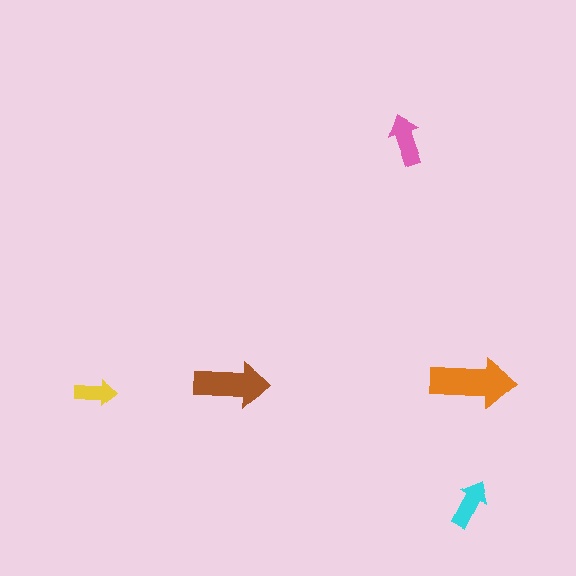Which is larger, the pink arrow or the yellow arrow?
The pink one.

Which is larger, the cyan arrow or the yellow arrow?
The cyan one.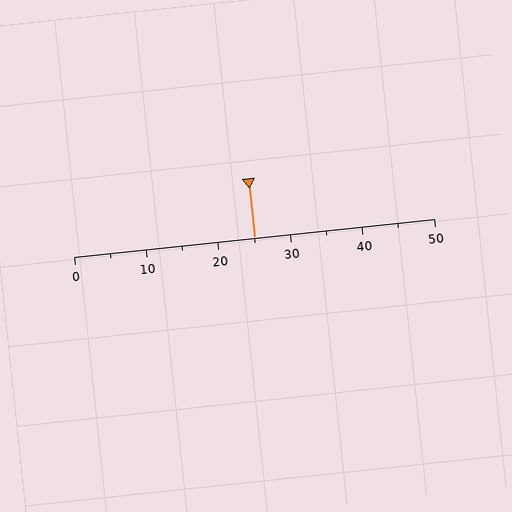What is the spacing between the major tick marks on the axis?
The major ticks are spaced 10 apart.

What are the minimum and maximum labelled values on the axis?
The axis runs from 0 to 50.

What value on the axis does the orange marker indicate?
The marker indicates approximately 25.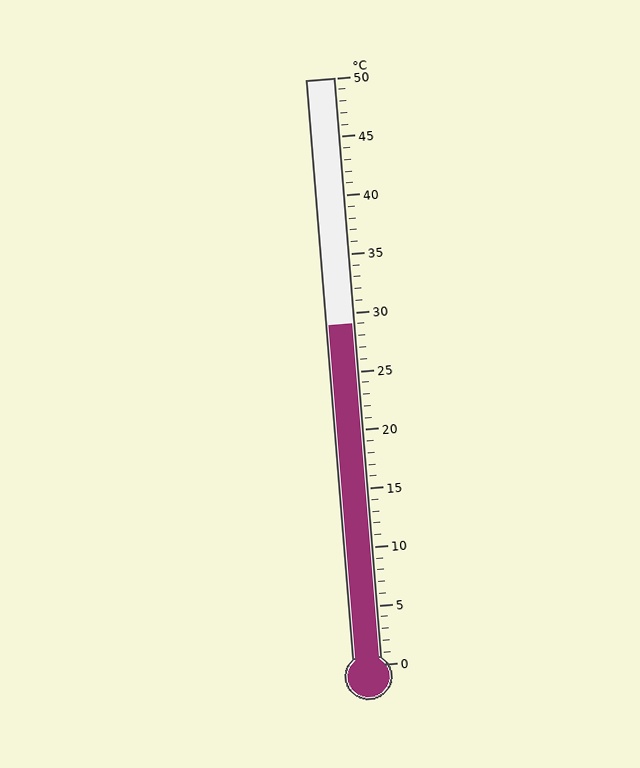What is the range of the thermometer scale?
The thermometer scale ranges from 0°C to 50°C.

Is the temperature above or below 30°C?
The temperature is below 30°C.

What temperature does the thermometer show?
The thermometer shows approximately 29°C.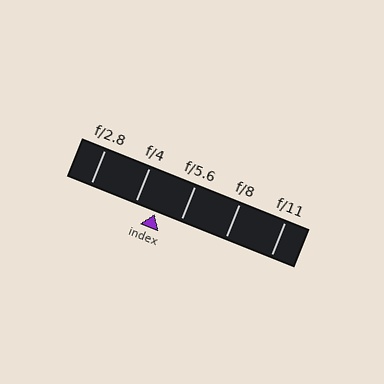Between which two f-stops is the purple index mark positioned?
The index mark is between f/4 and f/5.6.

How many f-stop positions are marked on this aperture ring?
There are 5 f-stop positions marked.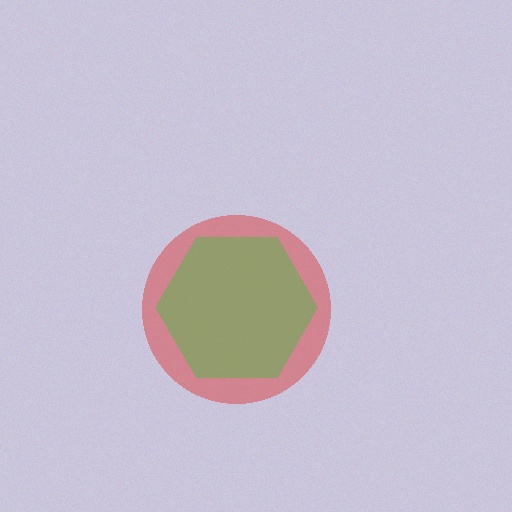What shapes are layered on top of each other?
The layered shapes are: a red circle, a green hexagon.